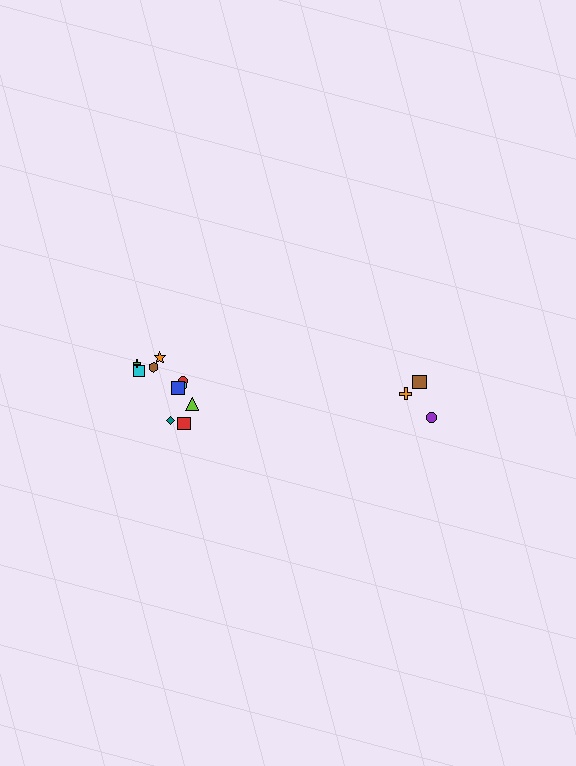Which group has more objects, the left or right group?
The left group.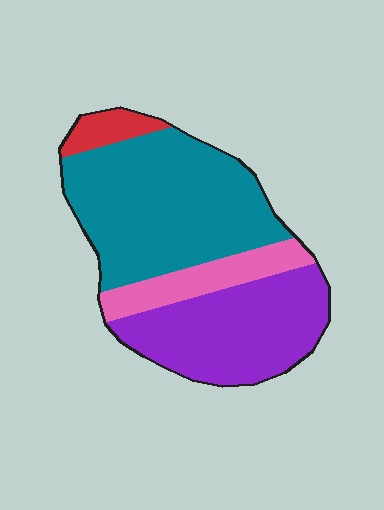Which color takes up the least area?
Red, at roughly 5%.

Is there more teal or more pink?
Teal.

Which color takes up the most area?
Teal, at roughly 50%.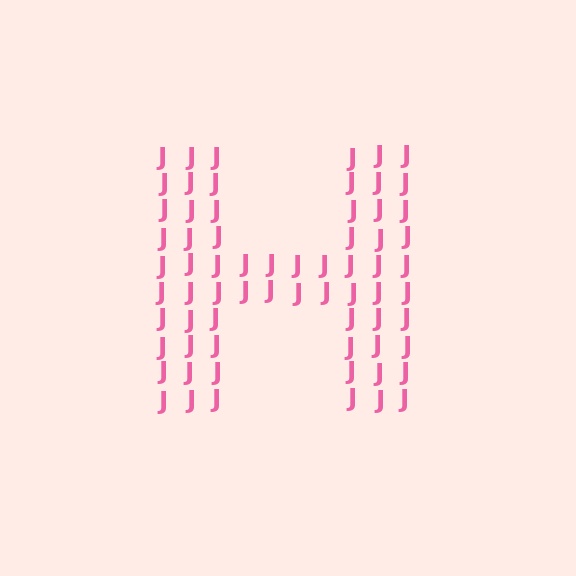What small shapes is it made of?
It is made of small letter J's.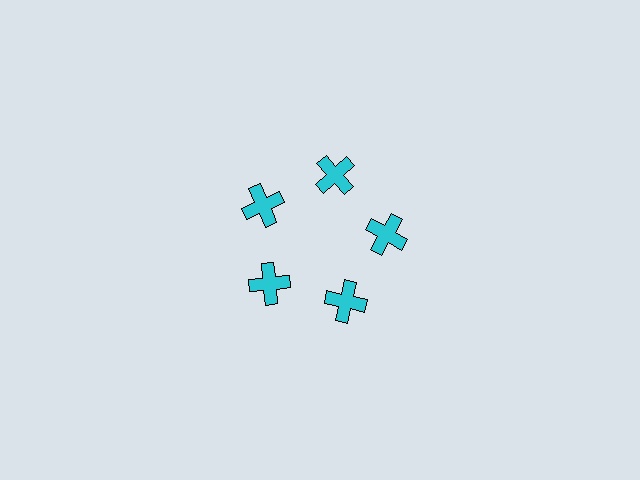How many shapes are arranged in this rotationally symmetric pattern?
There are 5 shapes, arranged in 5 groups of 1.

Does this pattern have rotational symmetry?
Yes, this pattern has 5-fold rotational symmetry. It looks the same after rotating 72 degrees around the center.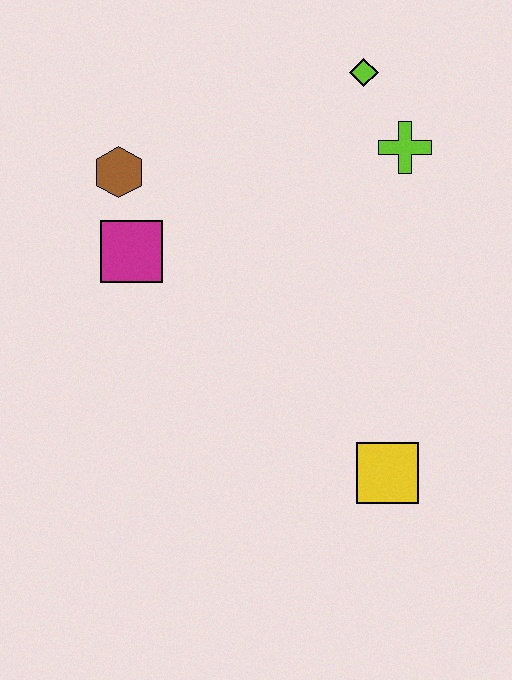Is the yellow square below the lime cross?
Yes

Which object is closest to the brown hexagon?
The magenta square is closest to the brown hexagon.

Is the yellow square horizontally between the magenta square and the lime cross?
Yes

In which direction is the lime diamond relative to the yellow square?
The lime diamond is above the yellow square.